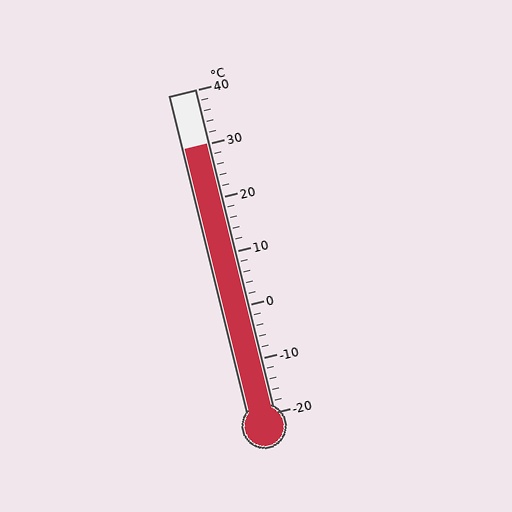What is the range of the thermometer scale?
The thermometer scale ranges from -20°C to 40°C.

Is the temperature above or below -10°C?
The temperature is above -10°C.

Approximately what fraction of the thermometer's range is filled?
The thermometer is filled to approximately 85% of its range.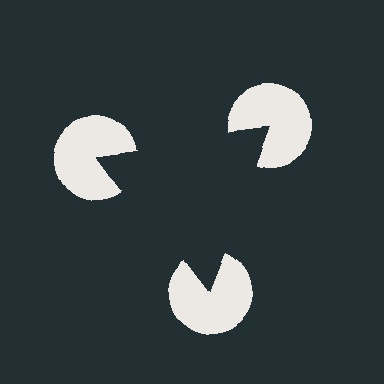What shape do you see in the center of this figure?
An illusory triangle — its edges are inferred from the aligned wedge cuts in the pac-man discs, not physically drawn.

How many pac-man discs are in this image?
There are 3 — one at each vertex of the illusory triangle.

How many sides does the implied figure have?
3 sides.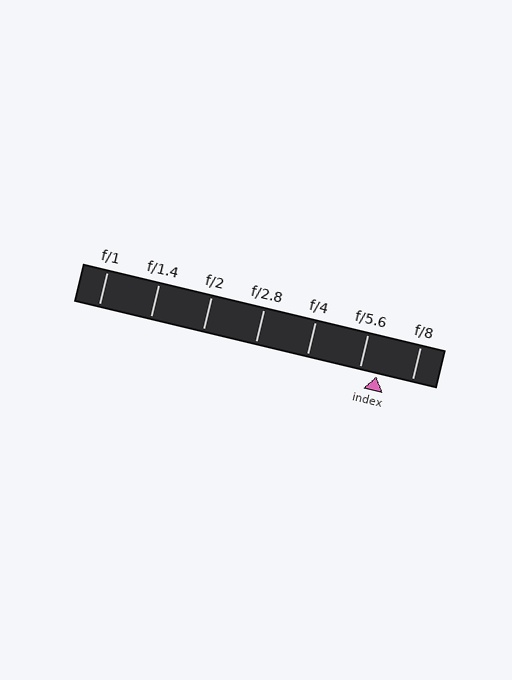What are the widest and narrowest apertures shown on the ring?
The widest aperture shown is f/1 and the narrowest is f/8.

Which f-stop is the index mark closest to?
The index mark is closest to f/5.6.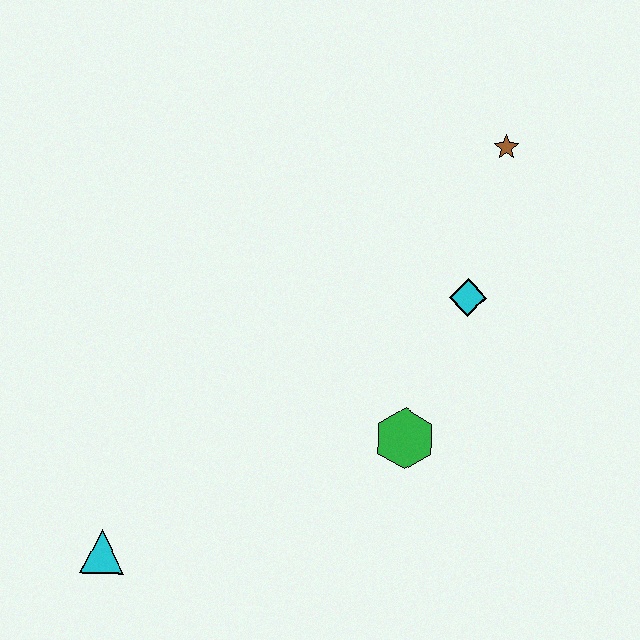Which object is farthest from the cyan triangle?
The brown star is farthest from the cyan triangle.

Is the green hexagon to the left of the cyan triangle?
No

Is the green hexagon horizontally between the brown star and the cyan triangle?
Yes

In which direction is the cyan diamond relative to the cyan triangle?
The cyan diamond is to the right of the cyan triangle.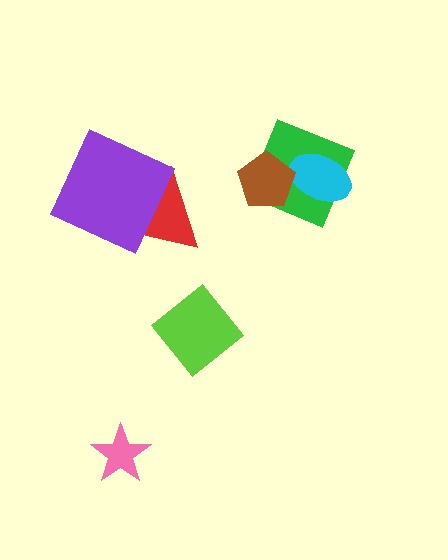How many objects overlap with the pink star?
0 objects overlap with the pink star.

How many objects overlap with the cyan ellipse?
2 objects overlap with the cyan ellipse.